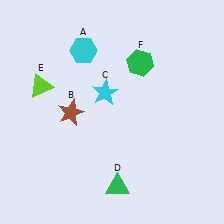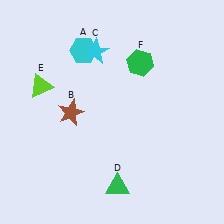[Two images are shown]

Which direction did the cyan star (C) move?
The cyan star (C) moved up.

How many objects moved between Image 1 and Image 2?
1 object moved between the two images.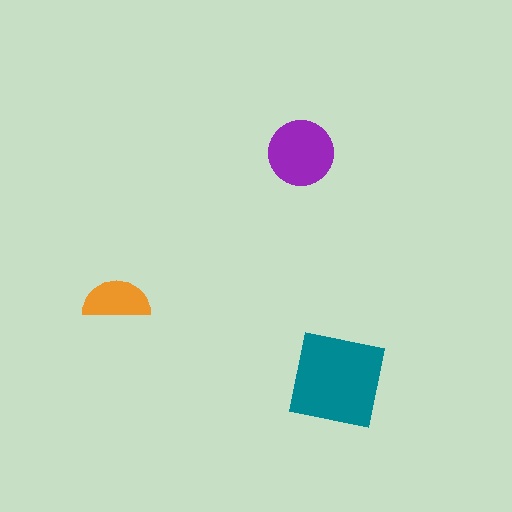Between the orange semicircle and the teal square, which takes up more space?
The teal square.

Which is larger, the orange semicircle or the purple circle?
The purple circle.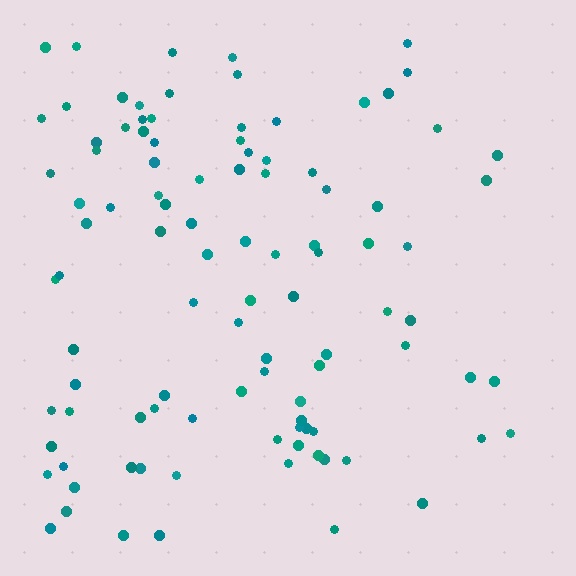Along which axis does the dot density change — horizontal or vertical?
Horizontal.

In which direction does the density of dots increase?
From right to left, with the left side densest.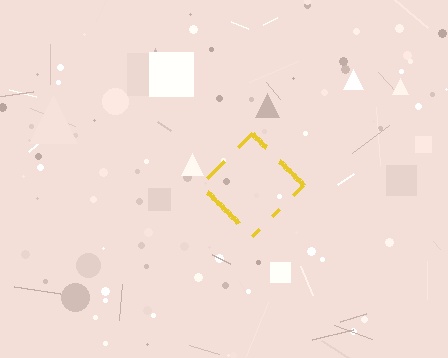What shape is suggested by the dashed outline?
The dashed outline suggests a diamond.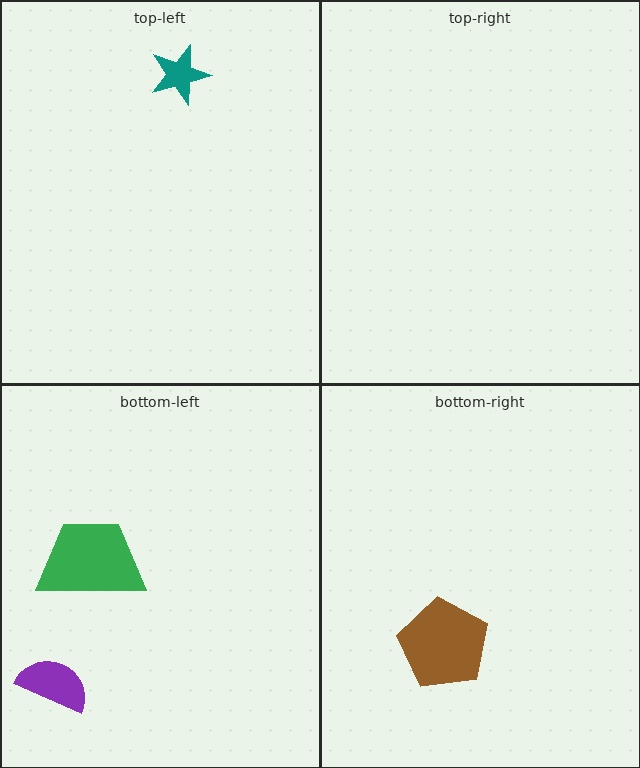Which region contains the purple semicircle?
The bottom-left region.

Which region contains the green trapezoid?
The bottom-left region.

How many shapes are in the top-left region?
1.